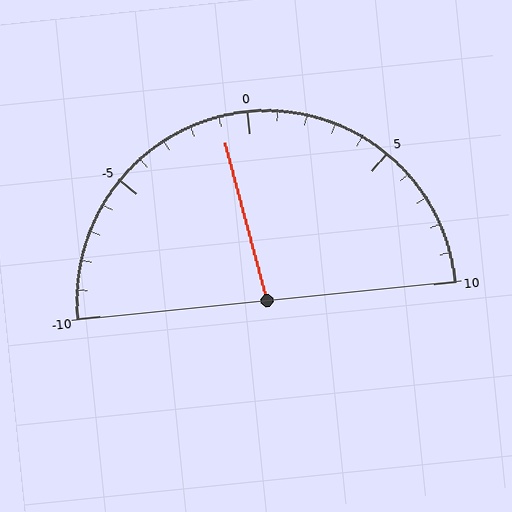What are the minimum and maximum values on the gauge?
The gauge ranges from -10 to 10.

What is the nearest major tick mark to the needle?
The nearest major tick mark is 0.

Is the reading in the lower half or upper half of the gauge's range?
The reading is in the lower half of the range (-10 to 10).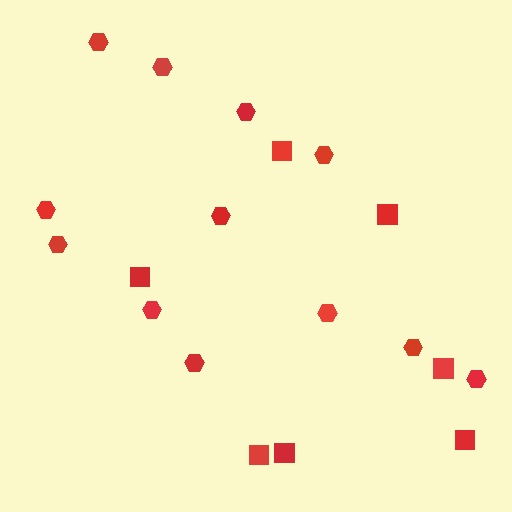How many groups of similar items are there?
There are 2 groups: one group of squares (7) and one group of hexagons (12).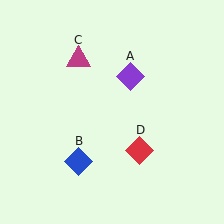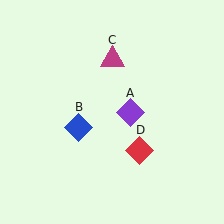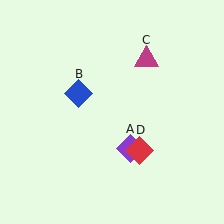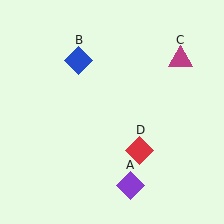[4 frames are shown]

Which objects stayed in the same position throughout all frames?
Red diamond (object D) remained stationary.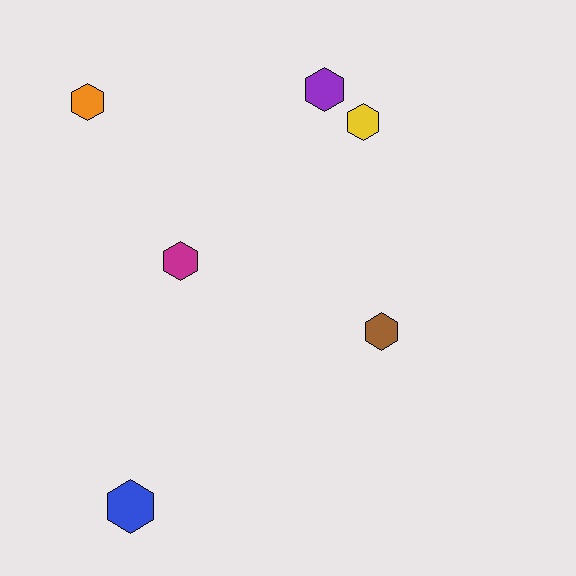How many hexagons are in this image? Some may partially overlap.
There are 6 hexagons.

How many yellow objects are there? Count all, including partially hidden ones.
There is 1 yellow object.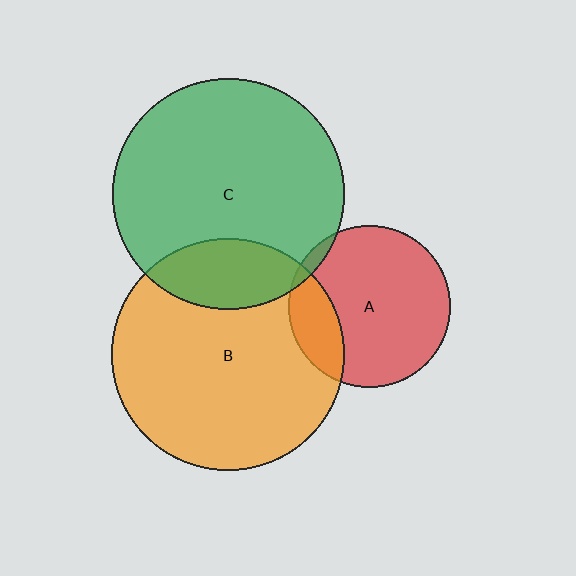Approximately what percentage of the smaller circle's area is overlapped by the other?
Approximately 5%.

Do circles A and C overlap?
Yes.